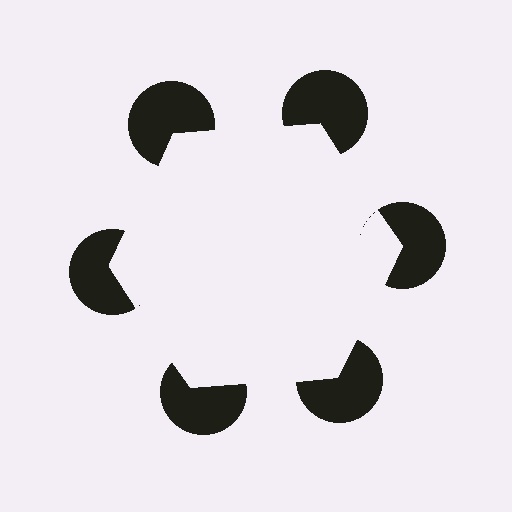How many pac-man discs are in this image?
There are 6 — one at each vertex of the illusory hexagon.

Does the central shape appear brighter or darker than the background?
It typically appears slightly brighter than the background, even though no actual brightness change is drawn.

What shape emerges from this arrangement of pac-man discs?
An illusory hexagon — its edges are inferred from the aligned wedge cuts in the pac-man discs, not physically drawn.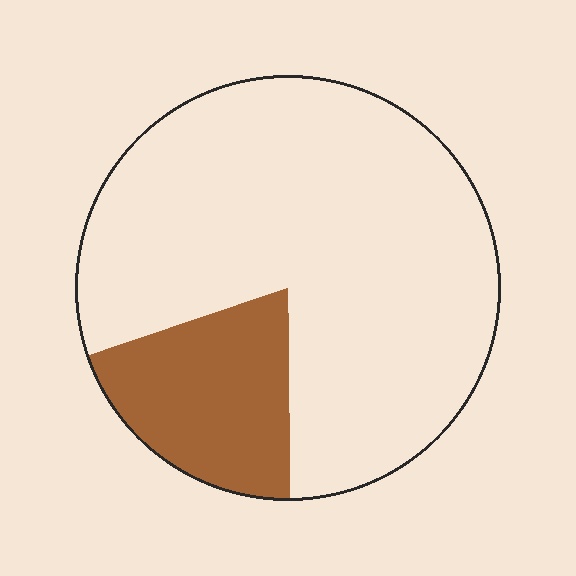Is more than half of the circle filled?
No.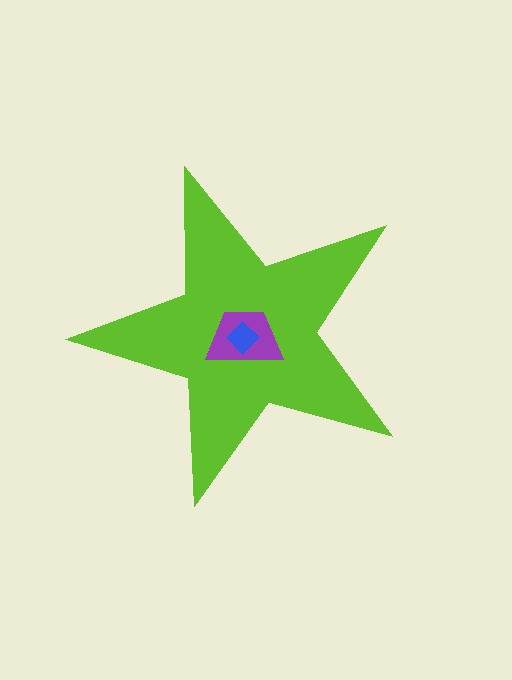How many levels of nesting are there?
3.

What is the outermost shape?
The lime star.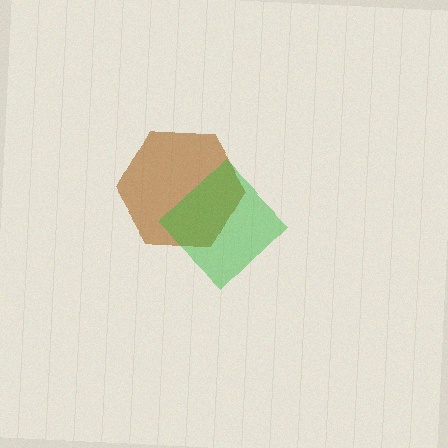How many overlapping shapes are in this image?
There are 2 overlapping shapes in the image.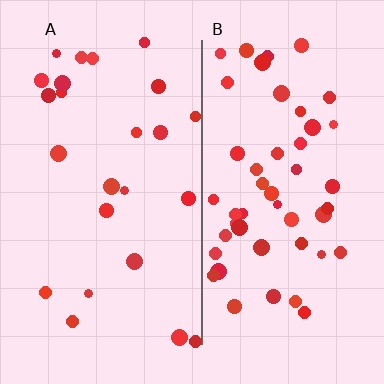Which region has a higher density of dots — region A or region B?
B (the right).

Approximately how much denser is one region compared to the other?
Approximately 2.0× — region B over region A.